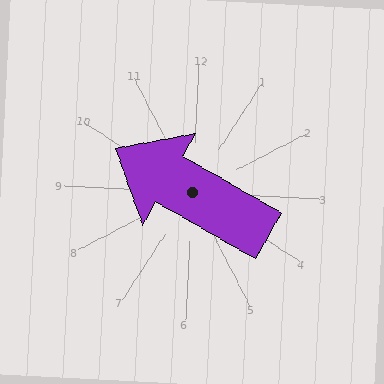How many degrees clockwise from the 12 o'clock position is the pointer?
Approximately 297 degrees.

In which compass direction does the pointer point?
Northwest.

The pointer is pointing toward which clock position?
Roughly 10 o'clock.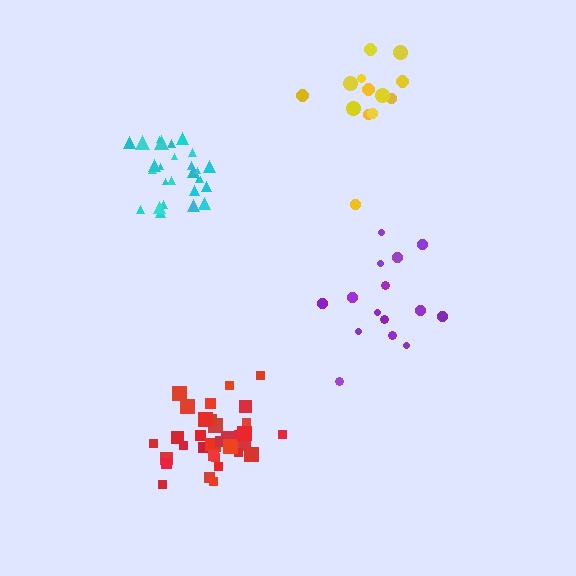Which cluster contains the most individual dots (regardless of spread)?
Red (34).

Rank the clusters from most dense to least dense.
cyan, red, purple, yellow.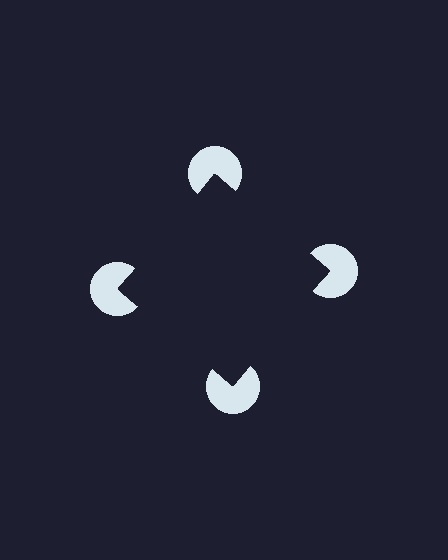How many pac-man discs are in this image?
There are 4 — one at each vertex of the illusory square.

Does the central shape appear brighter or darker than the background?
It typically appears slightly darker than the background, even though no actual brightness change is drawn.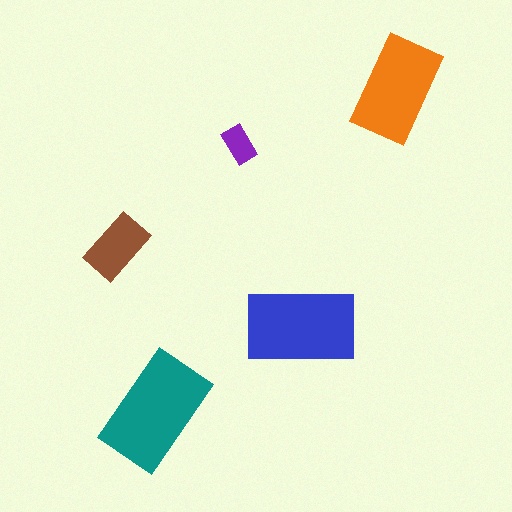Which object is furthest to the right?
The orange rectangle is rightmost.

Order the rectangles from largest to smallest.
the teal one, the blue one, the orange one, the brown one, the purple one.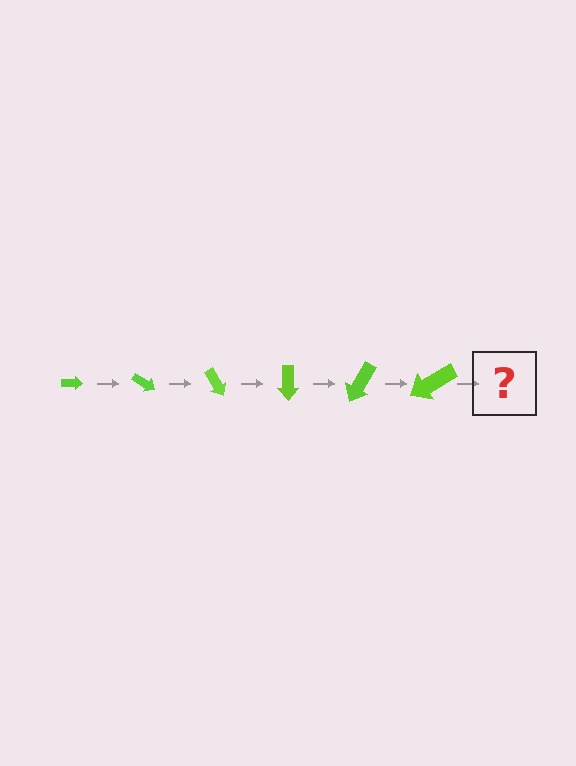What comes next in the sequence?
The next element should be an arrow, larger than the previous one and rotated 180 degrees from the start.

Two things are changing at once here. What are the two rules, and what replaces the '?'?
The two rules are that the arrow grows larger each step and it rotates 30 degrees each step. The '?' should be an arrow, larger than the previous one and rotated 180 degrees from the start.